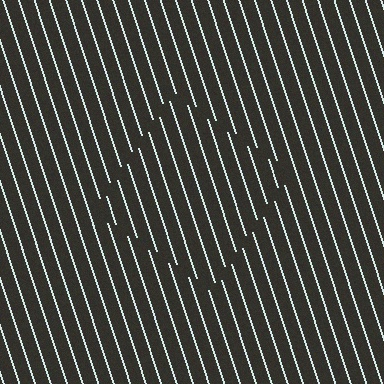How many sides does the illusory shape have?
4 sides — the line-ends trace a square.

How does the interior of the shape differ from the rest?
The interior of the shape contains the same grating, shifted by half a period — the contour is defined by the phase discontinuity where line-ends from the inner and outer gratings abut.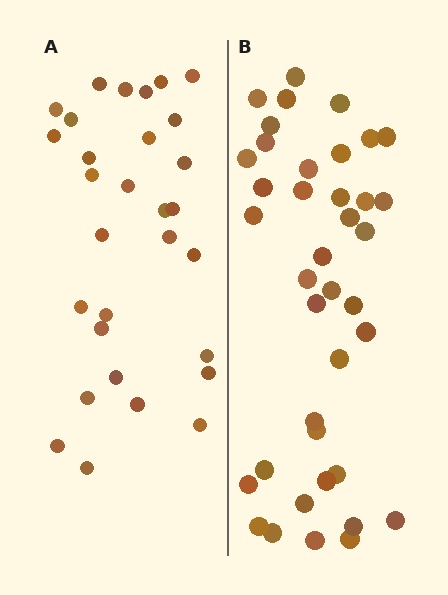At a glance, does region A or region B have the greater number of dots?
Region B (the right region) has more dots.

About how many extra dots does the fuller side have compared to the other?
Region B has roughly 8 or so more dots than region A.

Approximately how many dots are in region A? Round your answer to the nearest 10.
About 30 dots.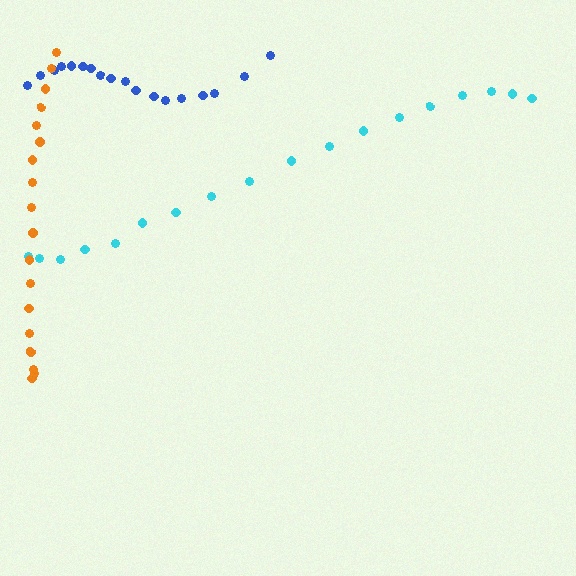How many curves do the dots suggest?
There are 3 distinct paths.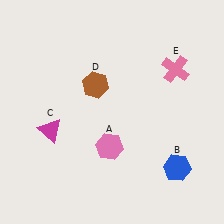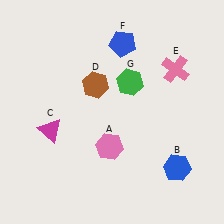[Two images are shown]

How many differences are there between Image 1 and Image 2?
There are 2 differences between the two images.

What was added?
A blue pentagon (F), a green hexagon (G) were added in Image 2.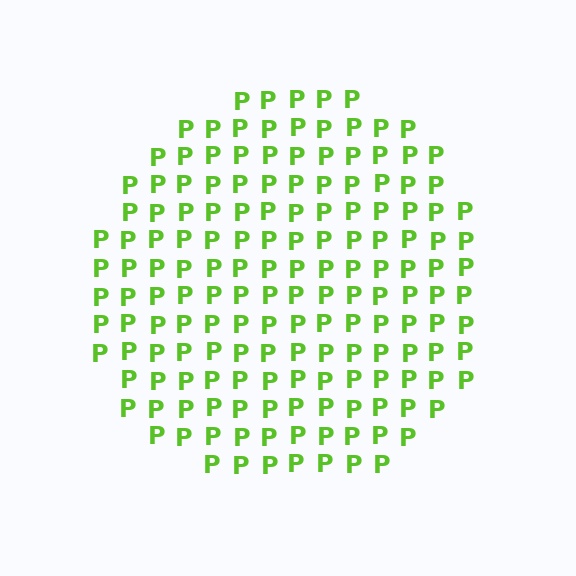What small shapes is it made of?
It is made of small letter P's.